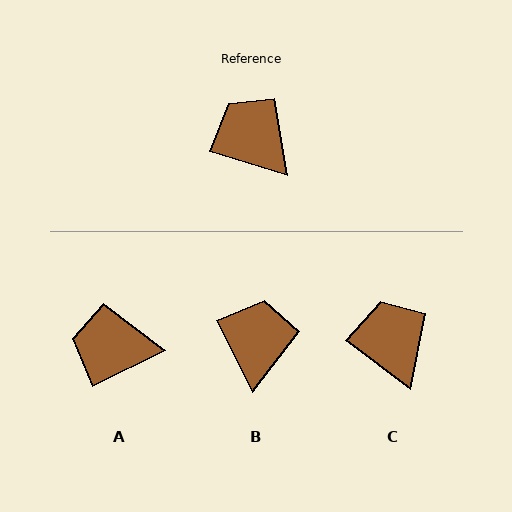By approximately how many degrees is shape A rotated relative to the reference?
Approximately 44 degrees counter-clockwise.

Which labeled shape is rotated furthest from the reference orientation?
B, about 47 degrees away.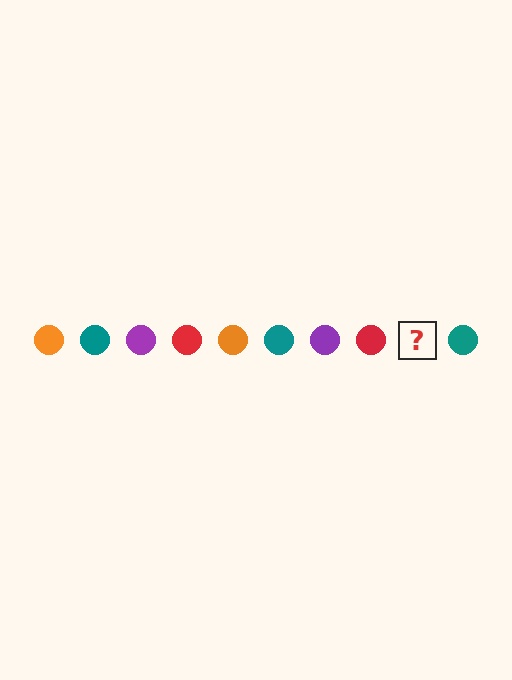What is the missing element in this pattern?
The missing element is an orange circle.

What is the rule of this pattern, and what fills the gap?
The rule is that the pattern cycles through orange, teal, purple, red circles. The gap should be filled with an orange circle.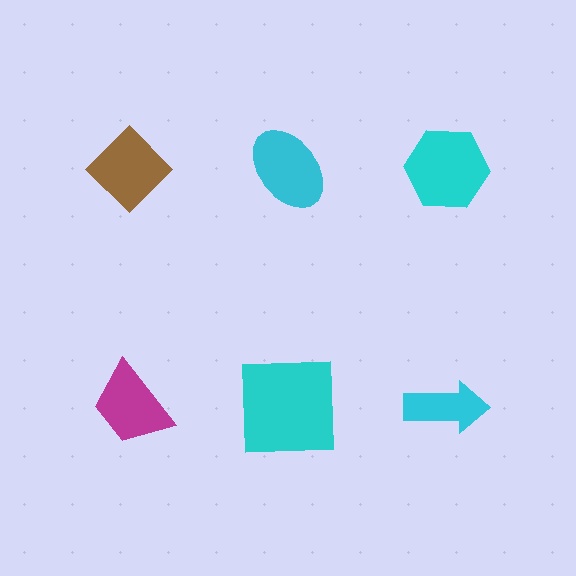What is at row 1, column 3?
A cyan hexagon.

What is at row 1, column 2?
A cyan ellipse.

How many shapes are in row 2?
3 shapes.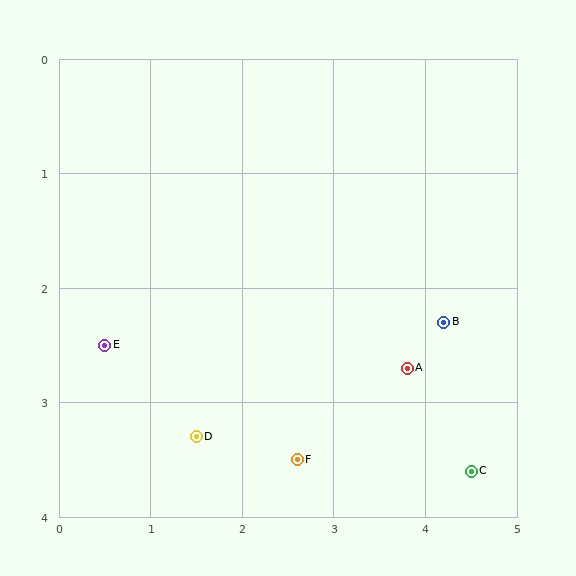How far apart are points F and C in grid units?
Points F and C are about 1.9 grid units apart.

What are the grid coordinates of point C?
Point C is at approximately (4.5, 3.6).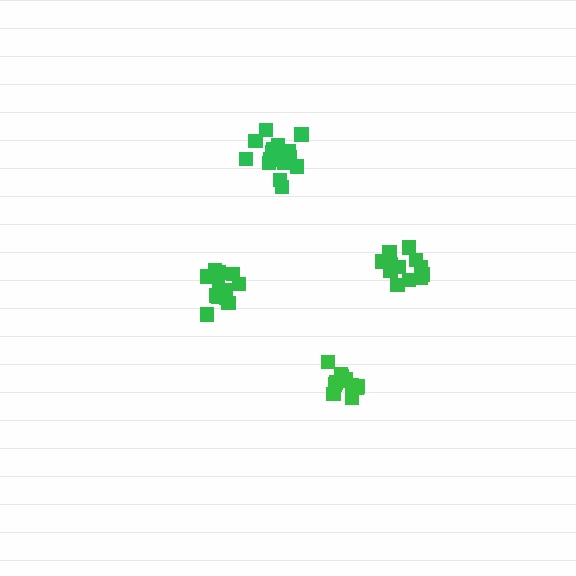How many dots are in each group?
Group 1: 15 dots, Group 2: 12 dots, Group 3: 12 dots, Group 4: 13 dots (52 total).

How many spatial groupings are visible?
There are 4 spatial groupings.